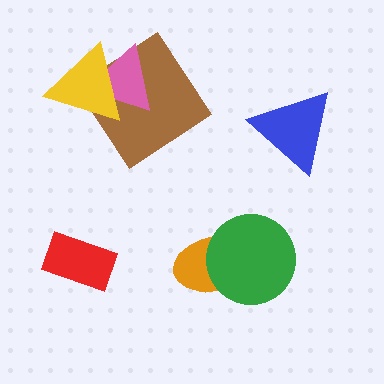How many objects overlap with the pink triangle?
2 objects overlap with the pink triangle.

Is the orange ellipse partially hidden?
Yes, it is partially covered by another shape.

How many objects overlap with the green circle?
1 object overlaps with the green circle.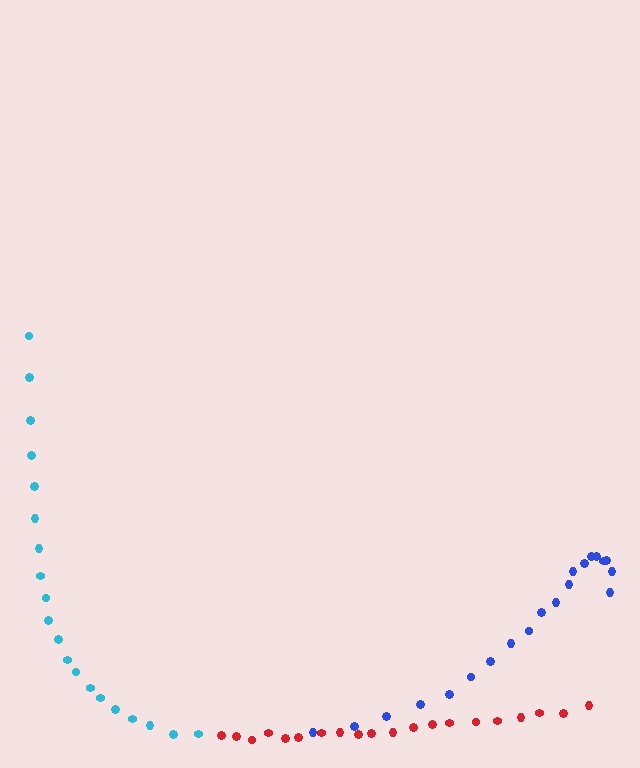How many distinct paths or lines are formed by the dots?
There are 3 distinct paths.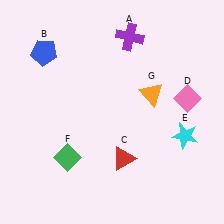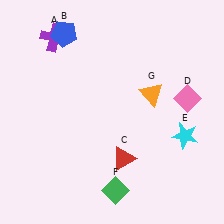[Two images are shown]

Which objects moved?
The objects that moved are: the purple cross (A), the blue pentagon (B), the green diamond (F).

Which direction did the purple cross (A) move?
The purple cross (A) moved left.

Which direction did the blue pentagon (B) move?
The blue pentagon (B) moved right.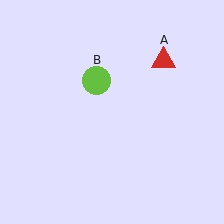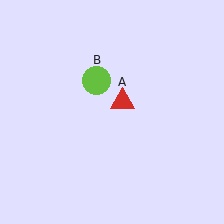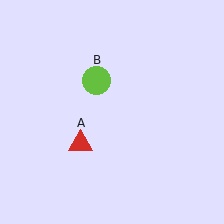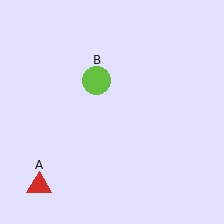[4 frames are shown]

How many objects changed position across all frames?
1 object changed position: red triangle (object A).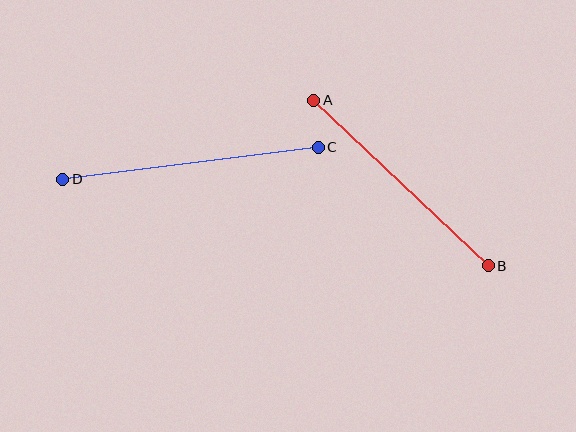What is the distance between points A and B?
The distance is approximately 241 pixels.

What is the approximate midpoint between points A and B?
The midpoint is at approximately (401, 183) pixels.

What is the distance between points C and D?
The distance is approximately 258 pixels.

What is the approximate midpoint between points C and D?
The midpoint is at approximately (190, 163) pixels.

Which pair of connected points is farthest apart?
Points C and D are farthest apart.